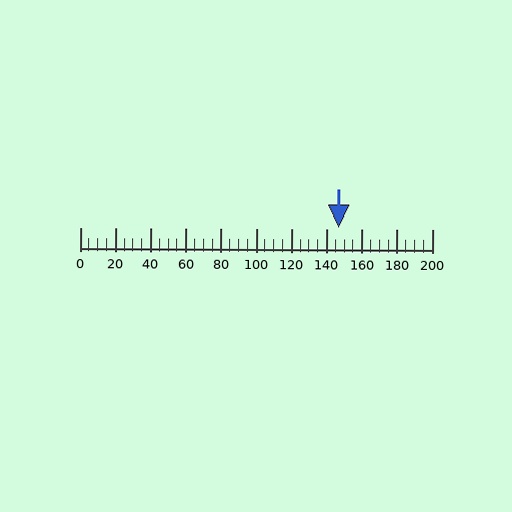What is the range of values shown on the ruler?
The ruler shows values from 0 to 200.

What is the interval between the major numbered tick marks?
The major tick marks are spaced 20 units apart.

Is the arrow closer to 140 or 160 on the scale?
The arrow is closer to 140.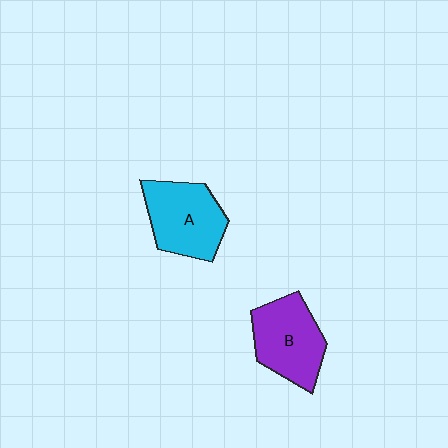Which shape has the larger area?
Shape A (cyan).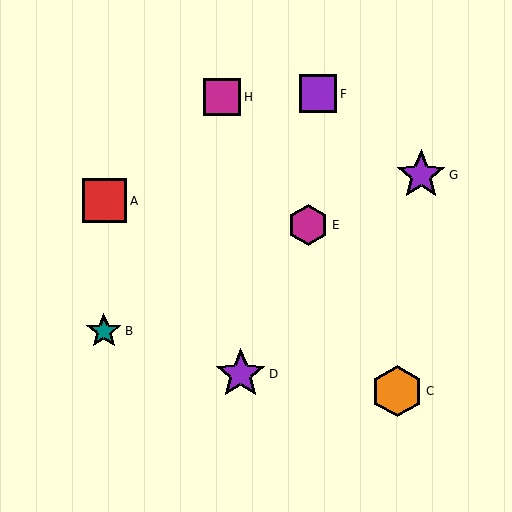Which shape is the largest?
The orange hexagon (labeled C) is the largest.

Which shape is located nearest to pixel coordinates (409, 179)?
The purple star (labeled G) at (421, 175) is nearest to that location.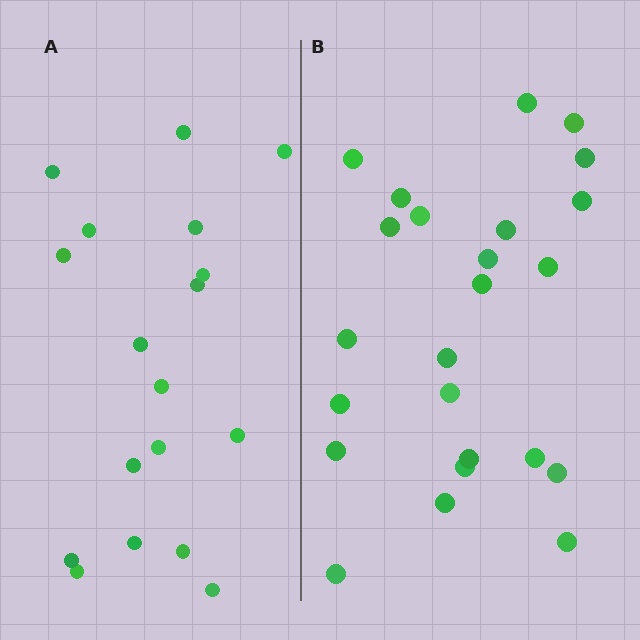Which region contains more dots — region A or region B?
Region B (the right region) has more dots.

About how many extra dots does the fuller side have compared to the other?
Region B has about 6 more dots than region A.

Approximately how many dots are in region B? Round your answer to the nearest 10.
About 20 dots. (The exact count is 24, which rounds to 20.)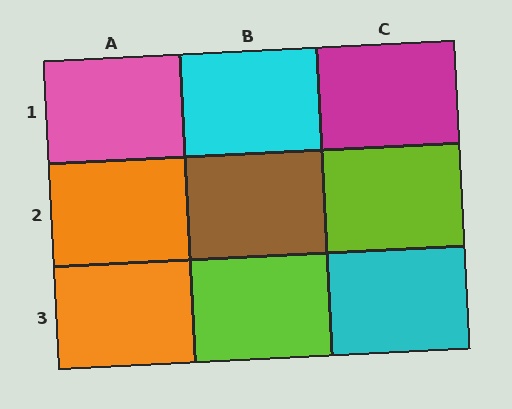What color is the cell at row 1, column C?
Magenta.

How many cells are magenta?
1 cell is magenta.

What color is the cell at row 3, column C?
Cyan.